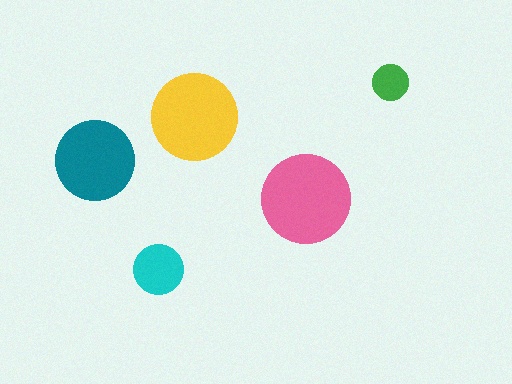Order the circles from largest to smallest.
the pink one, the yellow one, the teal one, the cyan one, the green one.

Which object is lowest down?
The cyan circle is bottommost.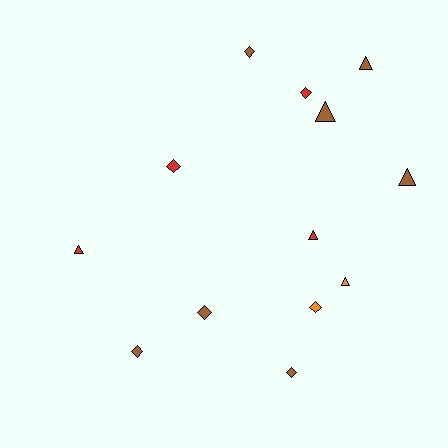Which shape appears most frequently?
Diamond, with 7 objects.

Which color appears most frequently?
Brown, with 7 objects.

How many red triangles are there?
There are 2 red triangles.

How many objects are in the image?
There are 13 objects.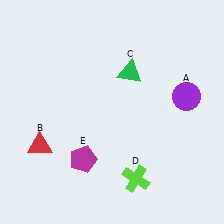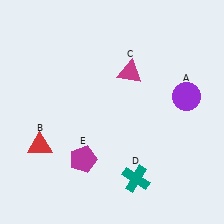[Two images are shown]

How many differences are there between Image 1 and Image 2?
There are 2 differences between the two images.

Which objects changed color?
C changed from green to magenta. D changed from lime to teal.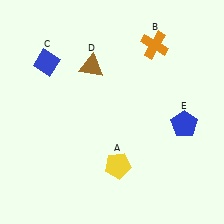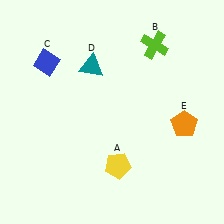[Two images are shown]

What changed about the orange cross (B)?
In Image 1, B is orange. In Image 2, it changed to lime.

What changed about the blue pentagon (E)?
In Image 1, E is blue. In Image 2, it changed to orange.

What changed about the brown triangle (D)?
In Image 1, D is brown. In Image 2, it changed to teal.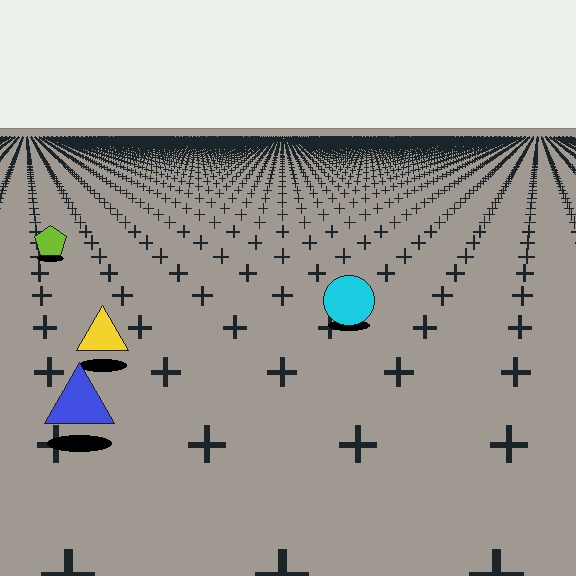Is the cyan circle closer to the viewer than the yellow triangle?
No. The yellow triangle is closer — you can tell from the texture gradient: the ground texture is coarser near it.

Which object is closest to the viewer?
The blue triangle is closest. The texture marks near it are larger and more spread out.